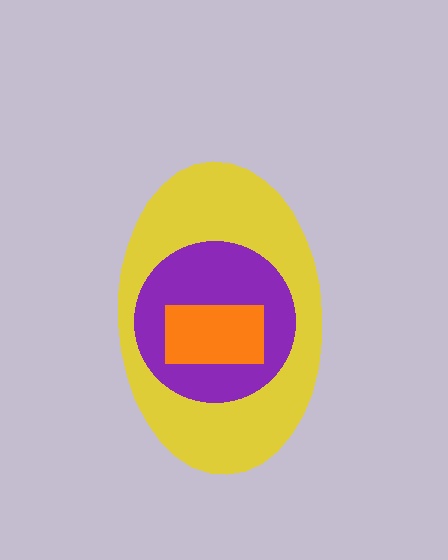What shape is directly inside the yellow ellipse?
The purple circle.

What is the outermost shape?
The yellow ellipse.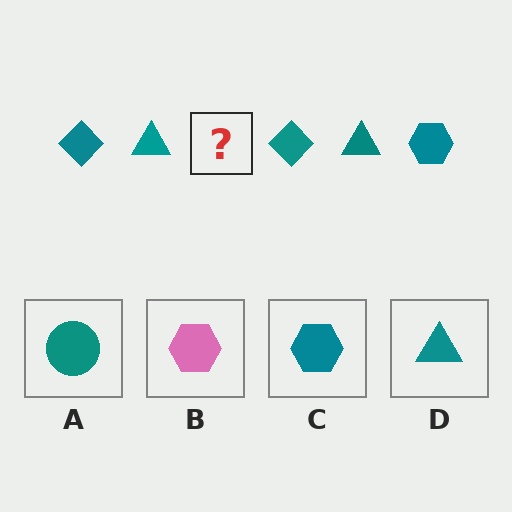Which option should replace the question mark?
Option C.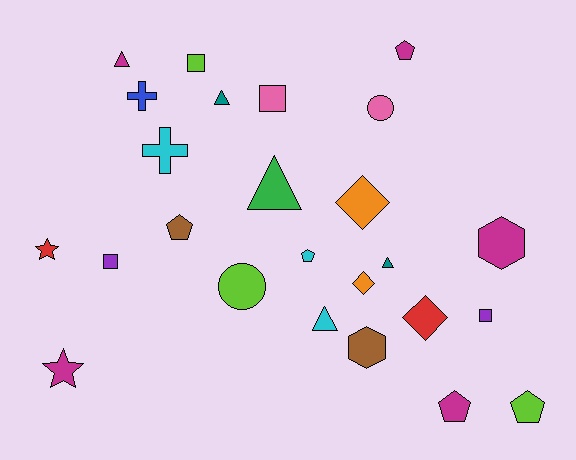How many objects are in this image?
There are 25 objects.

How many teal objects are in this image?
There are 2 teal objects.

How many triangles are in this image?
There are 5 triangles.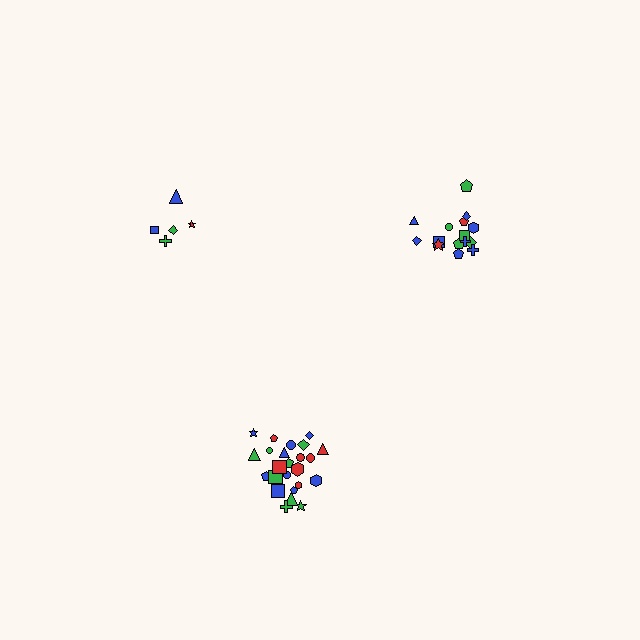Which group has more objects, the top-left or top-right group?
The top-right group.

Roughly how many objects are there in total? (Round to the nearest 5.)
Roughly 45 objects in total.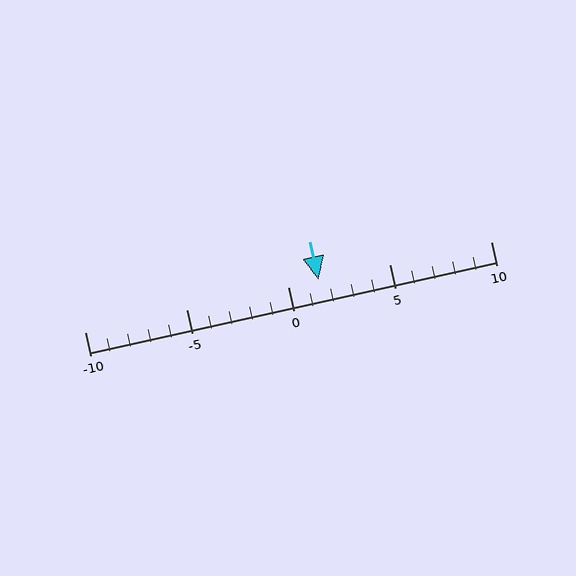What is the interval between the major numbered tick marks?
The major tick marks are spaced 5 units apart.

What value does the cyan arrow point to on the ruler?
The cyan arrow points to approximately 2.